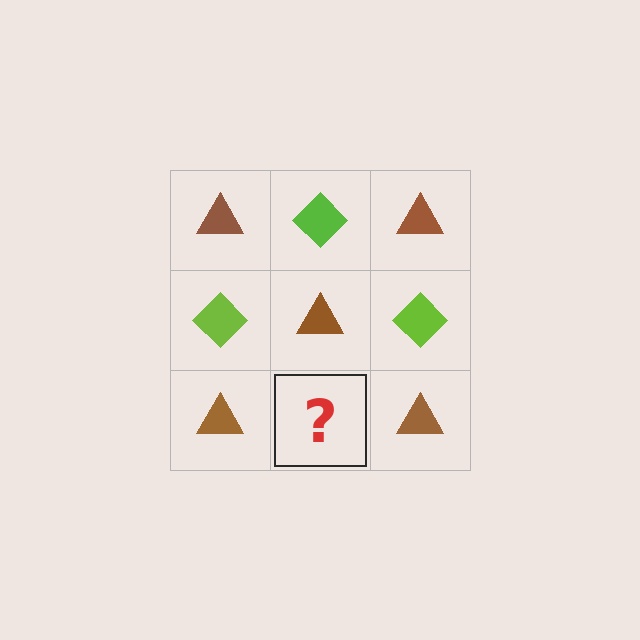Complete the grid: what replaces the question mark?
The question mark should be replaced with a lime diamond.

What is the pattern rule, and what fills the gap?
The rule is that it alternates brown triangle and lime diamond in a checkerboard pattern. The gap should be filled with a lime diamond.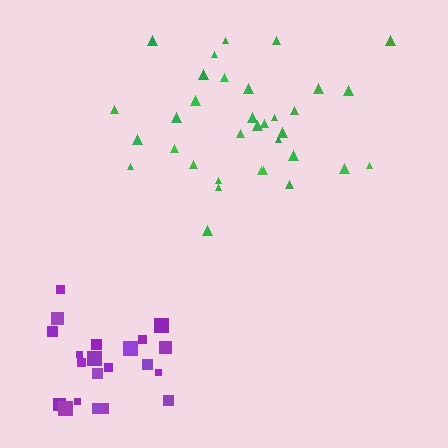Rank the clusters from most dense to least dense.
purple, green.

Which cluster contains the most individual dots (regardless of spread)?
Green (34).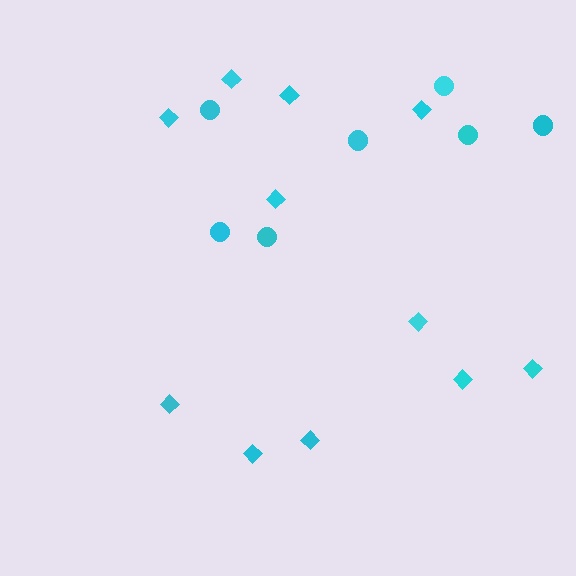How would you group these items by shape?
There are 2 groups: one group of circles (7) and one group of diamonds (11).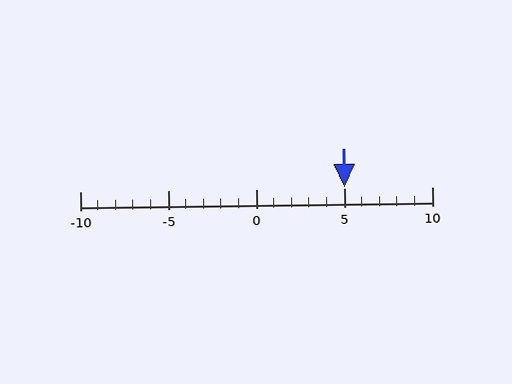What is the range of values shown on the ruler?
The ruler shows values from -10 to 10.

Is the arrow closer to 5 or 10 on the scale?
The arrow is closer to 5.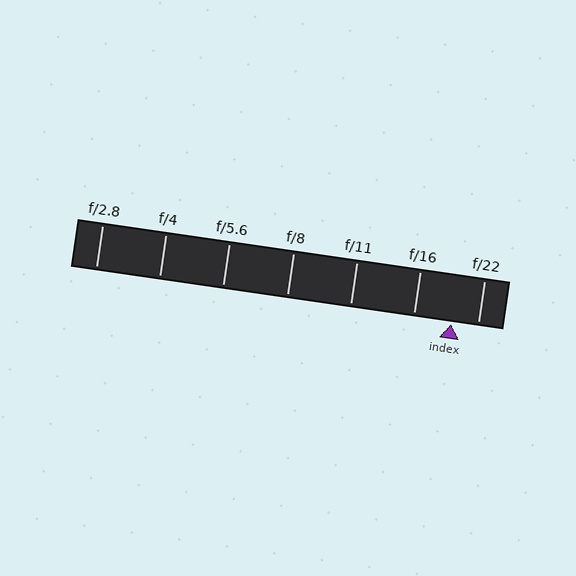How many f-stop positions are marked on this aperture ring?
There are 7 f-stop positions marked.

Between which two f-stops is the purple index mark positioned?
The index mark is between f/16 and f/22.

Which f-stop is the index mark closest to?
The index mark is closest to f/22.